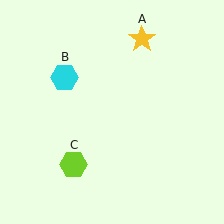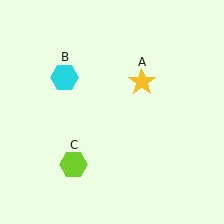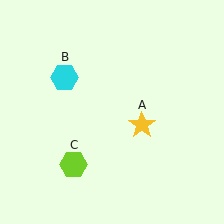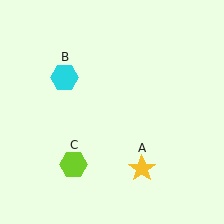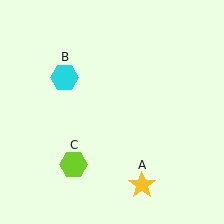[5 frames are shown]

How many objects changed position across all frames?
1 object changed position: yellow star (object A).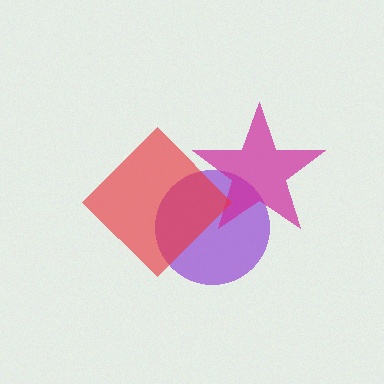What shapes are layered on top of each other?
The layered shapes are: a purple circle, a magenta star, a red diamond.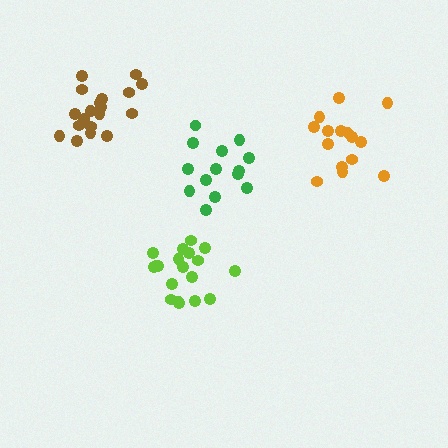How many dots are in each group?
Group 1: 19 dots, Group 2: 15 dots, Group 3: 14 dots, Group 4: 19 dots (67 total).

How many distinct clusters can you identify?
There are 4 distinct clusters.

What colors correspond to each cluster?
The clusters are colored: lime, orange, green, brown.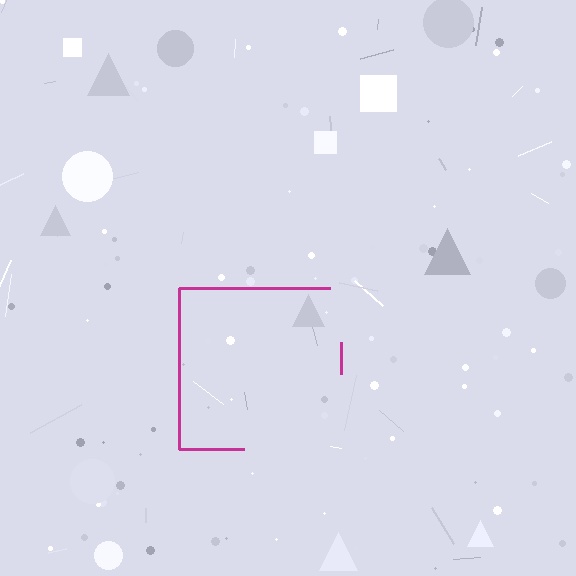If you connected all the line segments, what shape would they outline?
They would outline a square.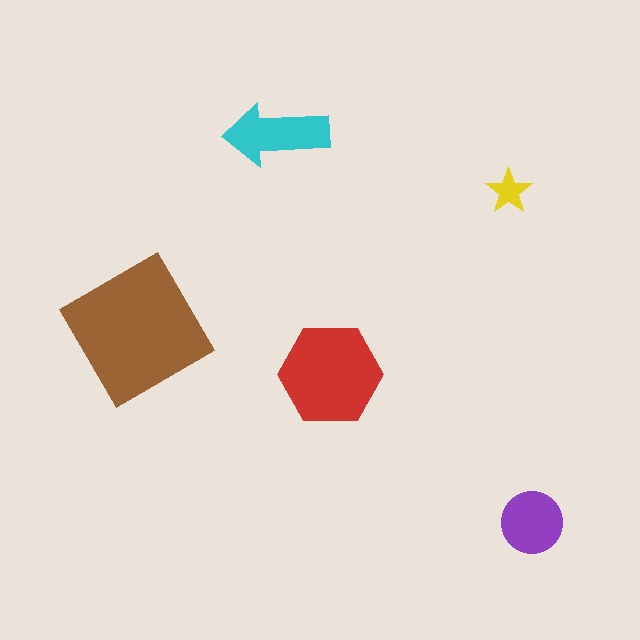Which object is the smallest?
The yellow star.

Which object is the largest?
The brown diamond.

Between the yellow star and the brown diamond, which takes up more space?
The brown diamond.